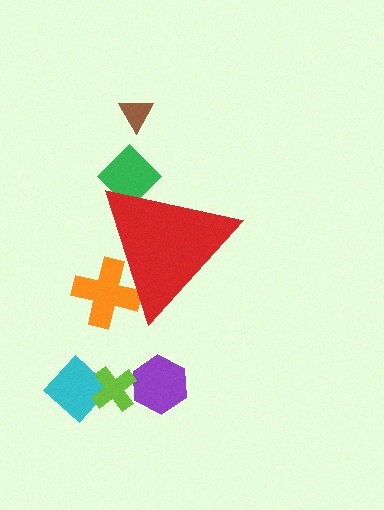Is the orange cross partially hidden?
Yes, the orange cross is partially hidden behind the red triangle.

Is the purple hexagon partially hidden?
No, the purple hexagon is fully visible.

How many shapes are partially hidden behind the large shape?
2 shapes are partially hidden.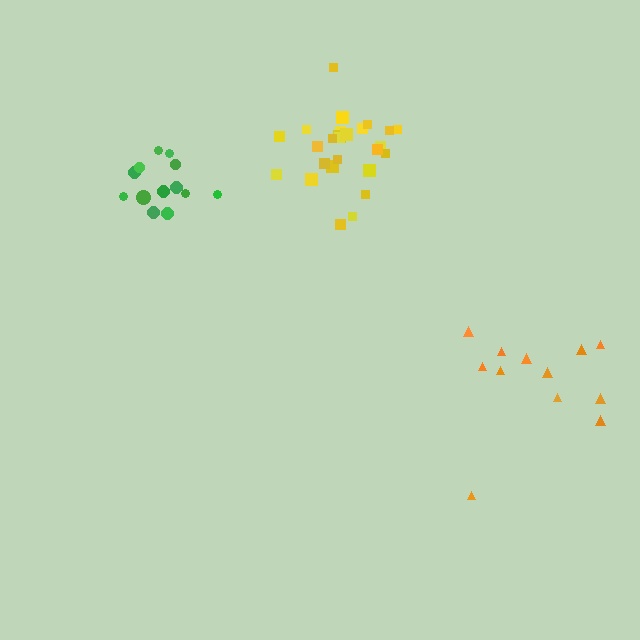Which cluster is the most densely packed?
Yellow.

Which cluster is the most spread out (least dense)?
Orange.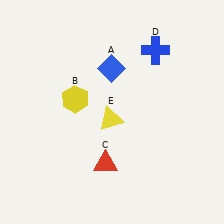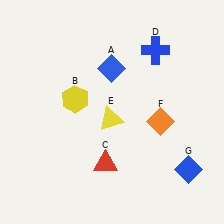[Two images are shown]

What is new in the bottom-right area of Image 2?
A blue diamond (G) was added in the bottom-right area of Image 2.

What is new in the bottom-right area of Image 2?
An orange diamond (F) was added in the bottom-right area of Image 2.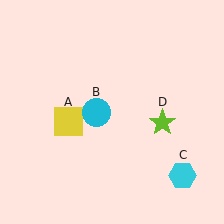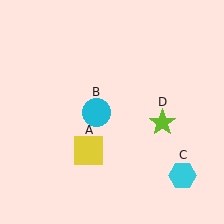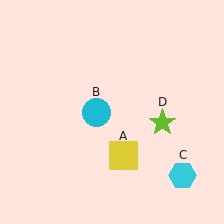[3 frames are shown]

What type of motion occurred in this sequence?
The yellow square (object A) rotated counterclockwise around the center of the scene.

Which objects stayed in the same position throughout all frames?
Cyan circle (object B) and cyan hexagon (object C) and lime star (object D) remained stationary.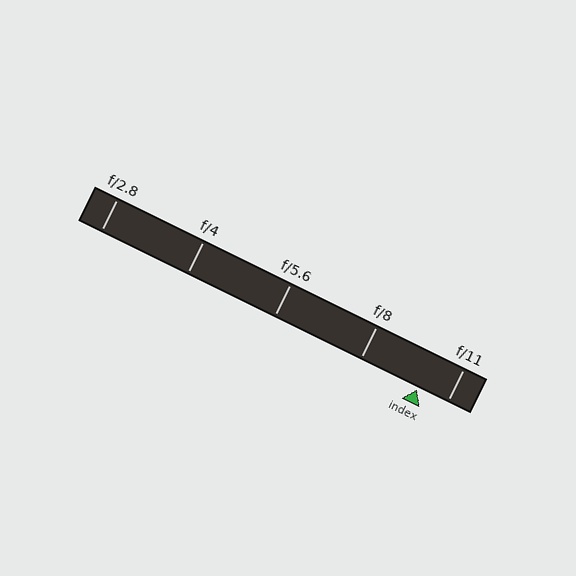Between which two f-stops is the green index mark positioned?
The index mark is between f/8 and f/11.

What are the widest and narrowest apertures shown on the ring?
The widest aperture shown is f/2.8 and the narrowest is f/11.